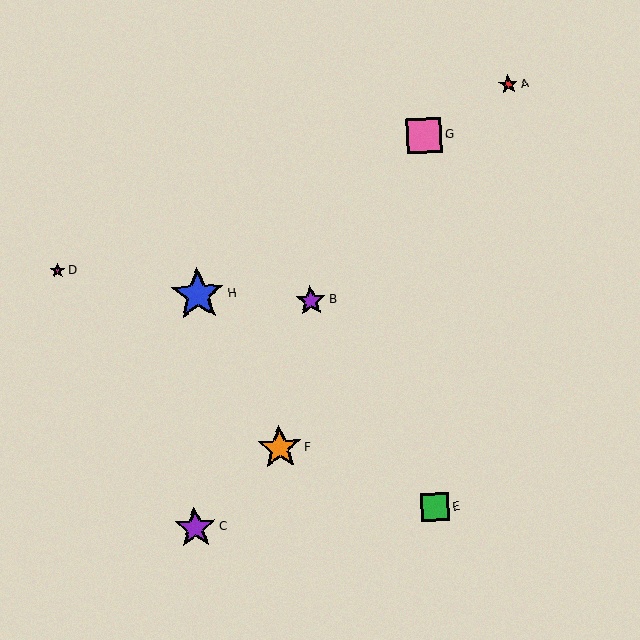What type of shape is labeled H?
Shape H is a blue star.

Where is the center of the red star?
The center of the red star is at (508, 84).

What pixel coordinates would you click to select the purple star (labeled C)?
Click at (195, 528) to select the purple star C.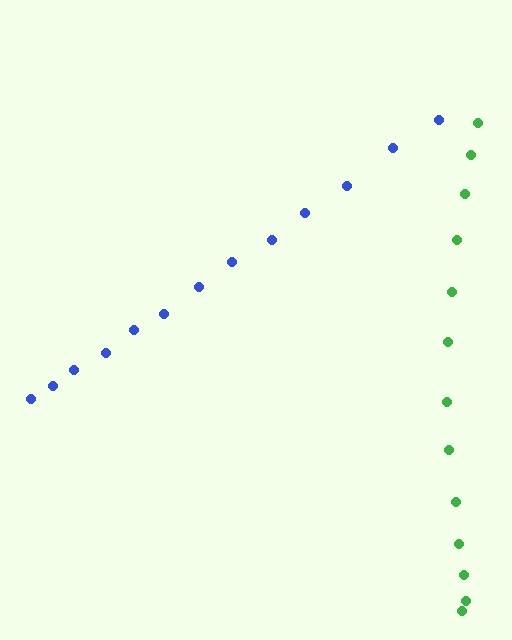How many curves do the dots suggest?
There are 2 distinct paths.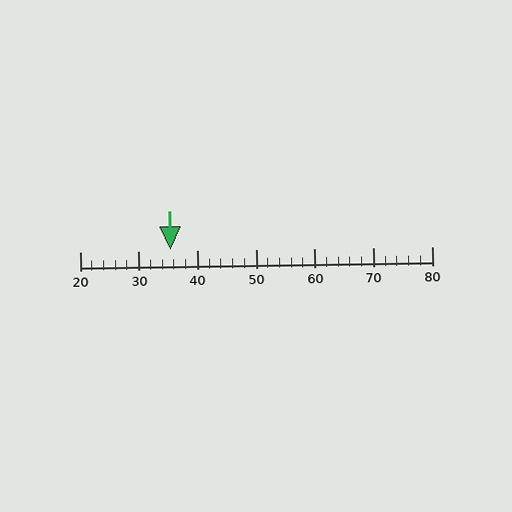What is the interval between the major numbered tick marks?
The major tick marks are spaced 10 units apart.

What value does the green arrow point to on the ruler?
The green arrow points to approximately 35.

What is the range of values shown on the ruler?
The ruler shows values from 20 to 80.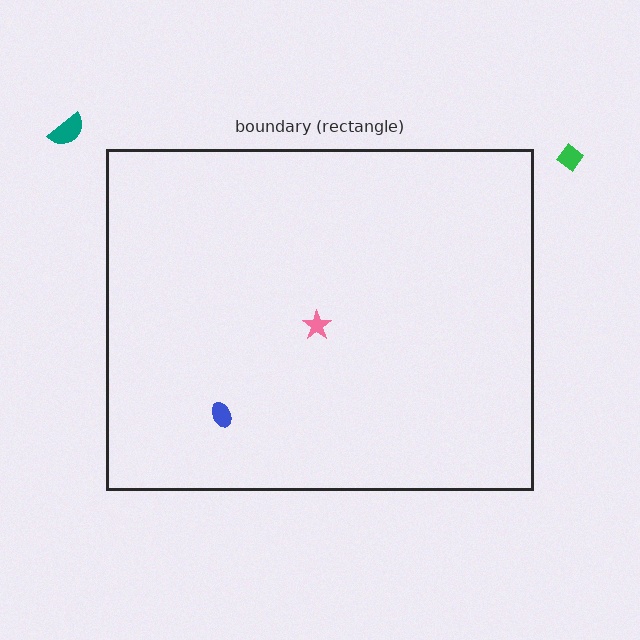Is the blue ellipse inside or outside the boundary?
Inside.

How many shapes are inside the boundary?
2 inside, 2 outside.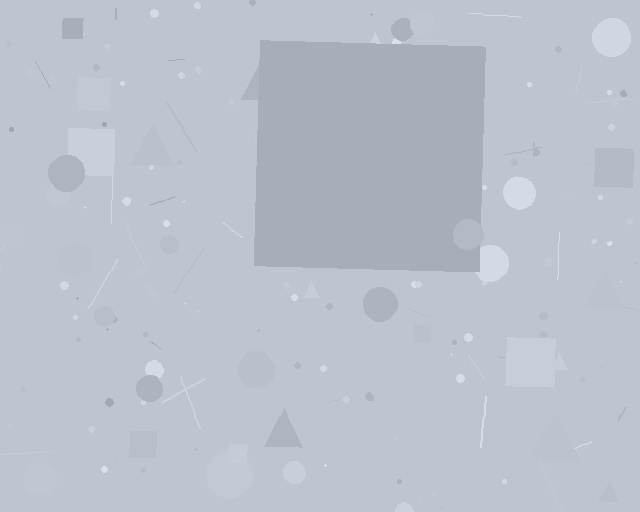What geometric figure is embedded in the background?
A square is embedded in the background.